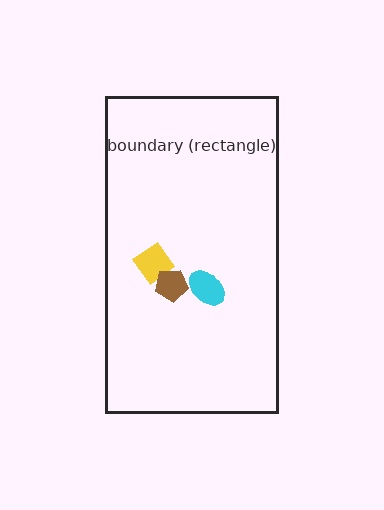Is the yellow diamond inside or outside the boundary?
Inside.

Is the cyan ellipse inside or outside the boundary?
Inside.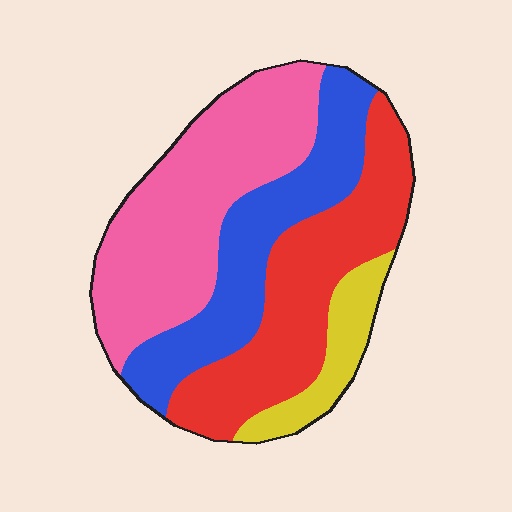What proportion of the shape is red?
Red takes up about one third (1/3) of the shape.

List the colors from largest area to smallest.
From largest to smallest: pink, red, blue, yellow.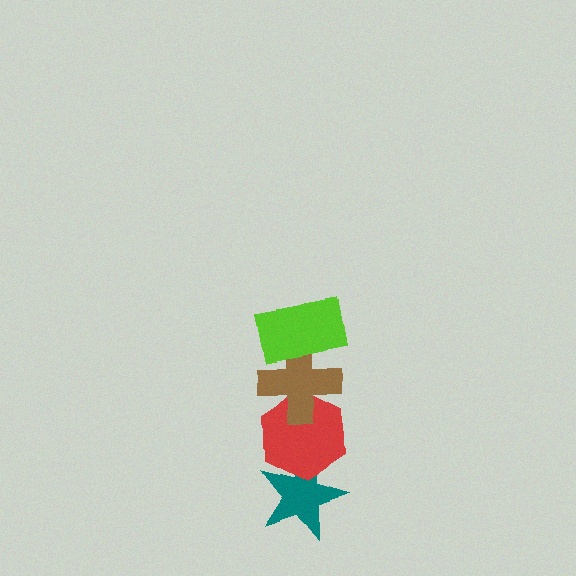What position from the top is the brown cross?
The brown cross is 2nd from the top.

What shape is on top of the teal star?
The red hexagon is on top of the teal star.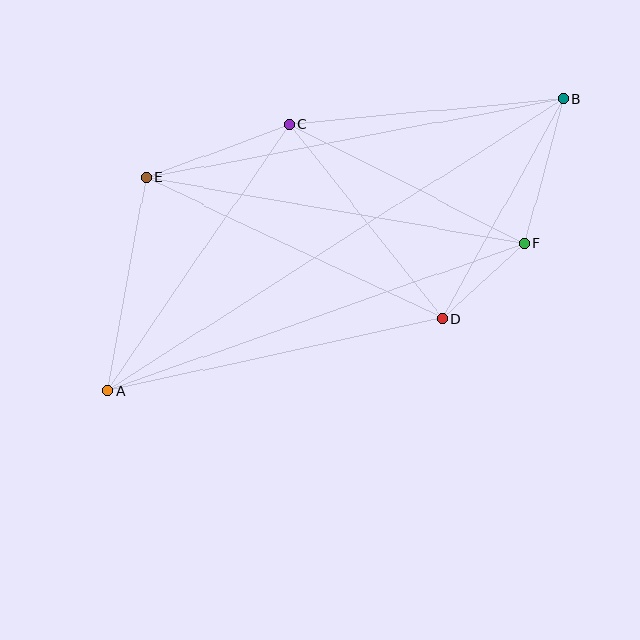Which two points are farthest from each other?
Points A and B are farthest from each other.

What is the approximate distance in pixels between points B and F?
The distance between B and F is approximately 149 pixels.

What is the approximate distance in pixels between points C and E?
The distance between C and E is approximately 153 pixels.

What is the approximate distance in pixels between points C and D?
The distance between C and D is approximately 248 pixels.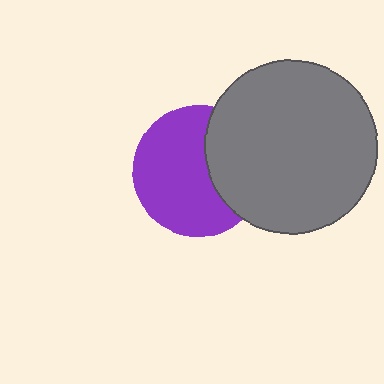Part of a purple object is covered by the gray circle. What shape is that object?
It is a circle.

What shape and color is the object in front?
The object in front is a gray circle.